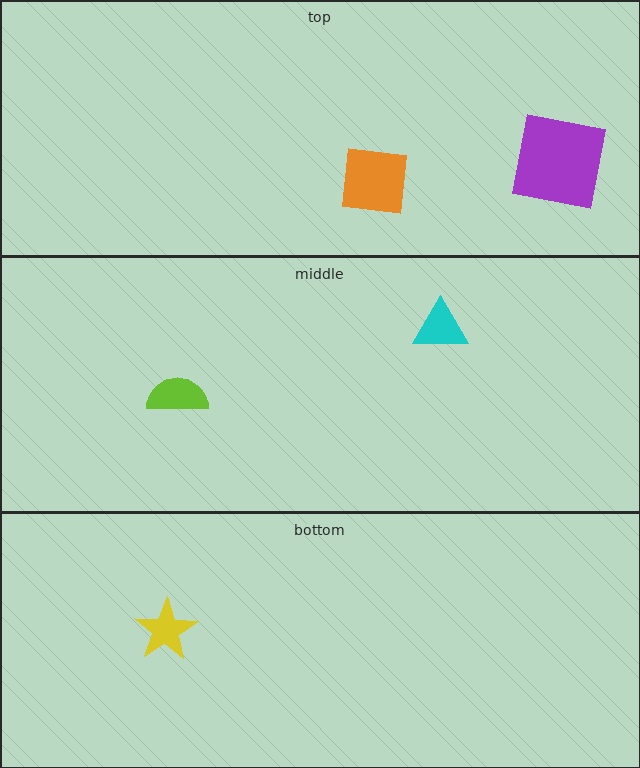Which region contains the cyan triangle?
The middle region.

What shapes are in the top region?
The orange square, the purple square.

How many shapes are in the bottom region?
1.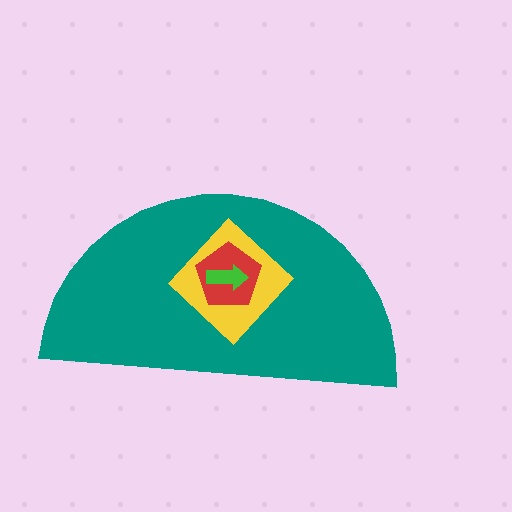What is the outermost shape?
The teal semicircle.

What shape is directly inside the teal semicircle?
The yellow diamond.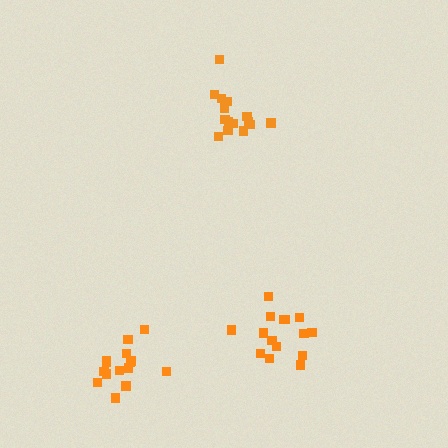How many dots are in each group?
Group 1: 15 dots, Group 2: 15 dots, Group 3: 15 dots (45 total).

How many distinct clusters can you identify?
There are 3 distinct clusters.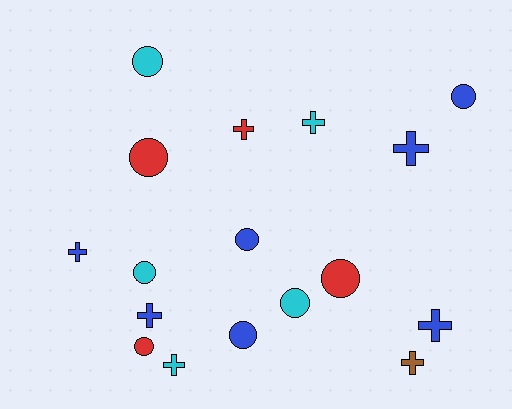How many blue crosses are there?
There are 4 blue crosses.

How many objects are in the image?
There are 17 objects.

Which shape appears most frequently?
Circle, with 9 objects.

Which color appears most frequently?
Blue, with 7 objects.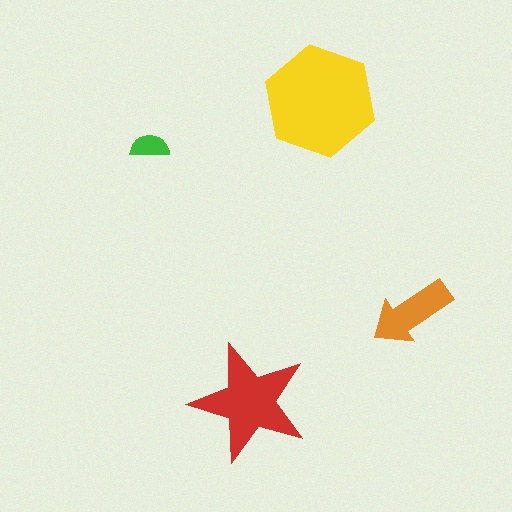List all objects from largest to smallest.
The yellow hexagon, the red star, the orange arrow, the green semicircle.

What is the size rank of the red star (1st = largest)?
2nd.